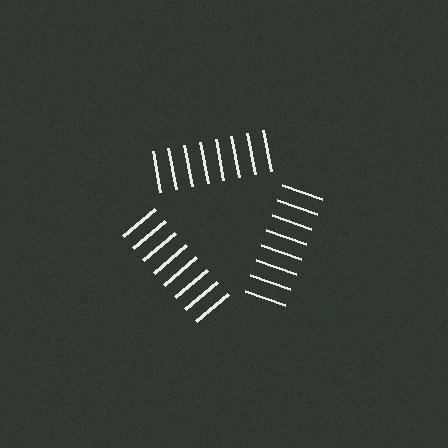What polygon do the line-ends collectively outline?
An illusory triangle — the line segments terminate on its edges but no continuous stroke is drawn.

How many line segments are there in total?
24 — 8 along each of the 3 edges.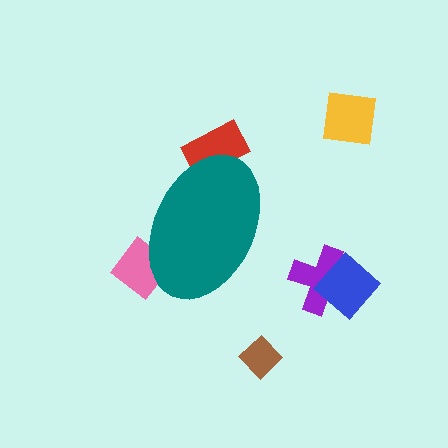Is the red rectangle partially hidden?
Yes, the red rectangle is partially hidden behind the teal ellipse.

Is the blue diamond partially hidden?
No, the blue diamond is fully visible.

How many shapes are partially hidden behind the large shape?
2 shapes are partially hidden.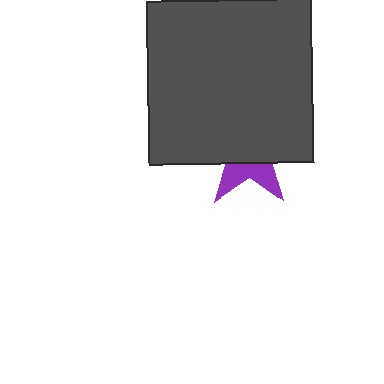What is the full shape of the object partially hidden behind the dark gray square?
The partially hidden object is a purple star.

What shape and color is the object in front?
The object in front is a dark gray square.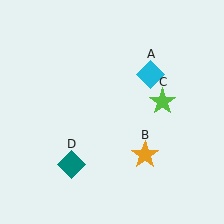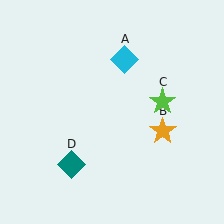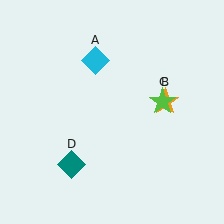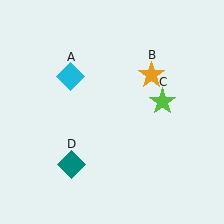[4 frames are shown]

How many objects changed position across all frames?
2 objects changed position: cyan diamond (object A), orange star (object B).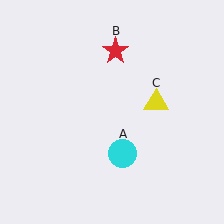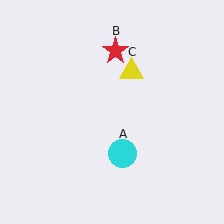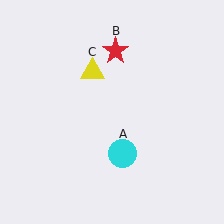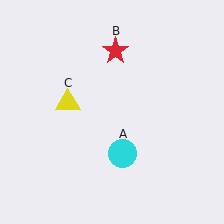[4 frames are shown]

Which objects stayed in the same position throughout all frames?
Cyan circle (object A) and red star (object B) remained stationary.